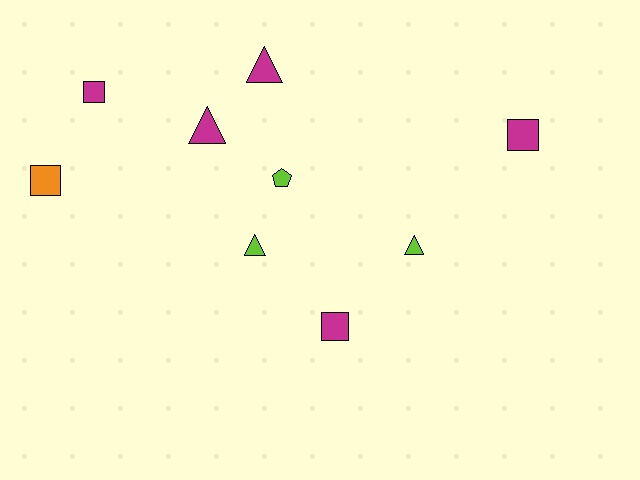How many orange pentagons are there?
There are no orange pentagons.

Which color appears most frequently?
Magenta, with 5 objects.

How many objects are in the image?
There are 9 objects.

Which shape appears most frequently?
Square, with 4 objects.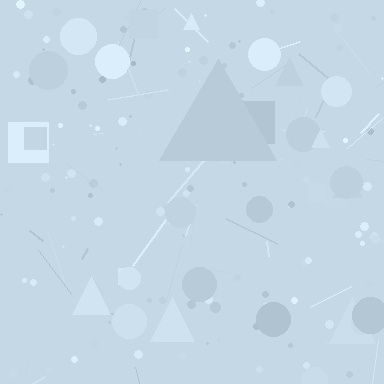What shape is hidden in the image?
A triangle is hidden in the image.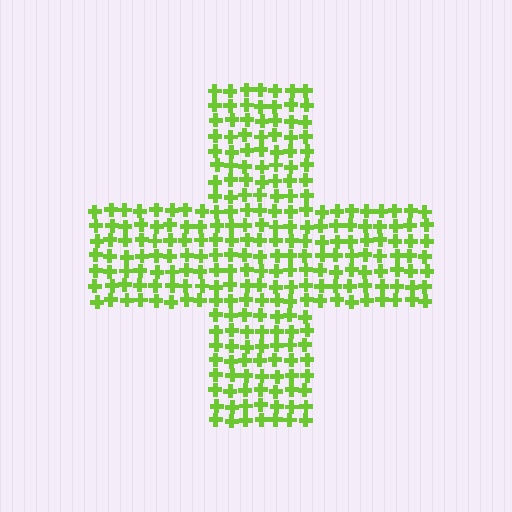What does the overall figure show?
The overall figure shows a cross.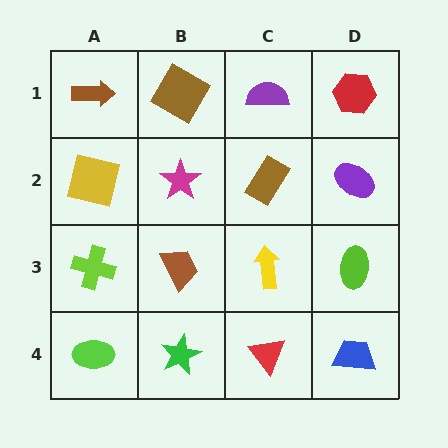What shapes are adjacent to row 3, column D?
A purple ellipse (row 2, column D), a blue trapezoid (row 4, column D), a yellow arrow (row 3, column C).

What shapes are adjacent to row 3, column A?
A yellow square (row 2, column A), a lime ellipse (row 4, column A), a brown trapezoid (row 3, column B).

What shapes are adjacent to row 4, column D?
A lime ellipse (row 3, column D), a red triangle (row 4, column C).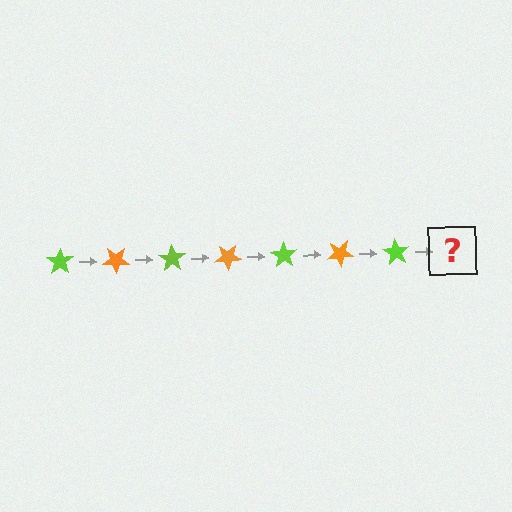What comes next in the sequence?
The next element should be an orange star, rotated 245 degrees from the start.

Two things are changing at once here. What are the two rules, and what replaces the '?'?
The two rules are that it rotates 35 degrees each step and the color cycles through lime and orange. The '?' should be an orange star, rotated 245 degrees from the start.